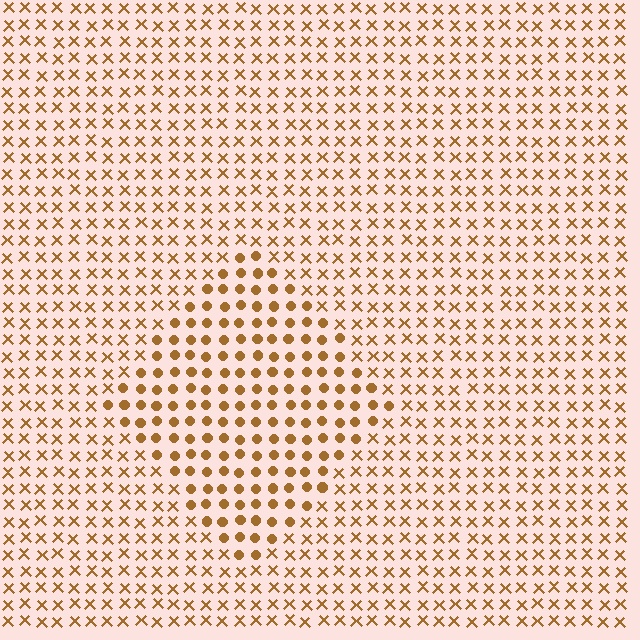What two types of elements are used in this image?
The image uses circles inside the diamond region and X marks outside it.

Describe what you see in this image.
The image is filled with small brown elements arranged in a uniform grid. A diamond-shaped region contains circles, while the surrounding area contains X marks. The boundary is defined purely by the change in element shape.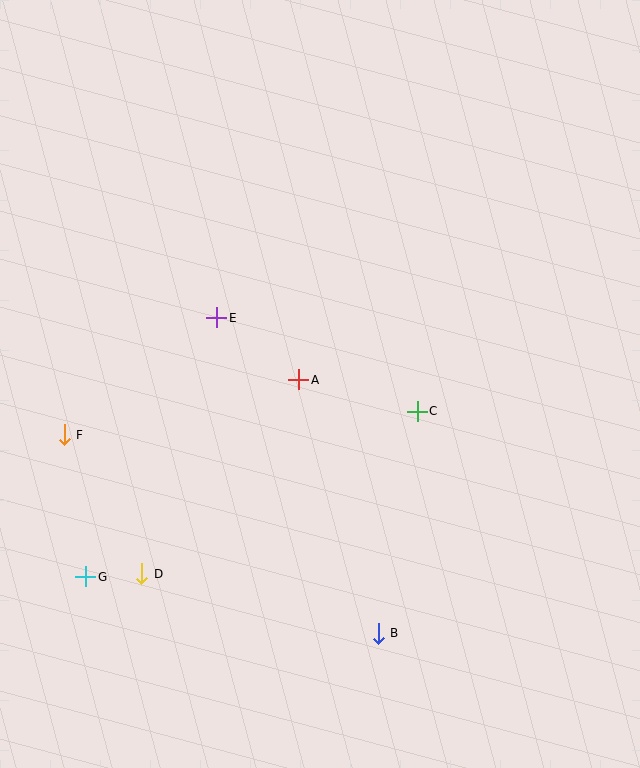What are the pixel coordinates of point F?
Point F is at (64, 435).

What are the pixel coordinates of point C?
Point C is at (417, 411).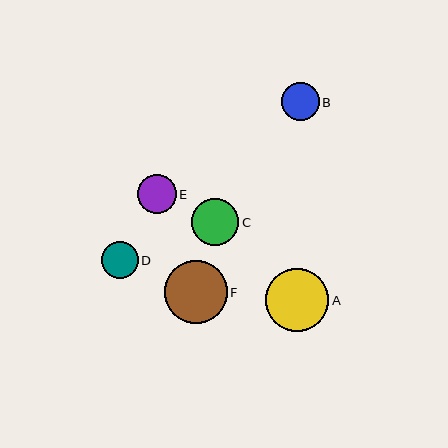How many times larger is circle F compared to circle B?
Circle F is approximately 1.7 times the size of circle B.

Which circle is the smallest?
Circle D is the smallest with a size of approximately 37 pixels.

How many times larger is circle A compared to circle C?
Circle A is approximately 1.3 times the size of circle C.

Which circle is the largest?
Circle A is the largest with a size of approximately 63 pixels.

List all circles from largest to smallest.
From largest to smallest: A, F, C, E, B, D.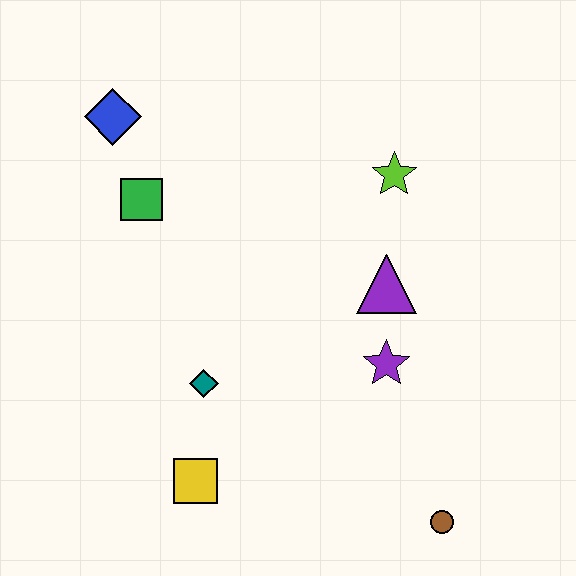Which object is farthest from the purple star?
The blue diamond is farthest from the purple star.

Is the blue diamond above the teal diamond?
Yes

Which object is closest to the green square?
The blue diamond is closest to the green square.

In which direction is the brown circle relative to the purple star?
The brown circle is below the purple star.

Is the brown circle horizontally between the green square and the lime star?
No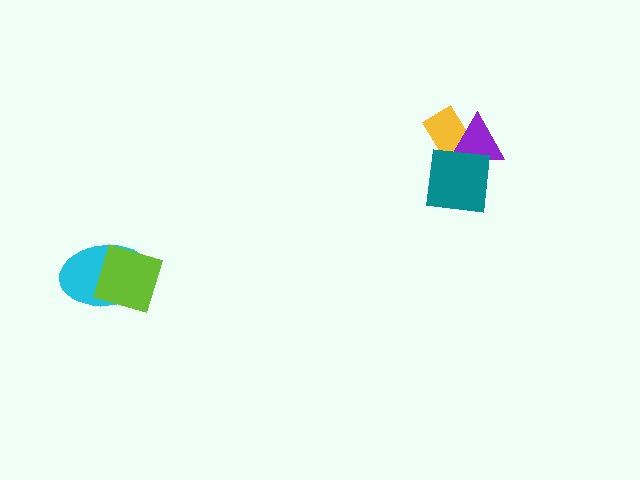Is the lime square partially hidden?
No, no other shape covers it.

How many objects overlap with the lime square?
1 object overlaps with the lime square.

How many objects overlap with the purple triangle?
2 objects overlap with the purple triangle.